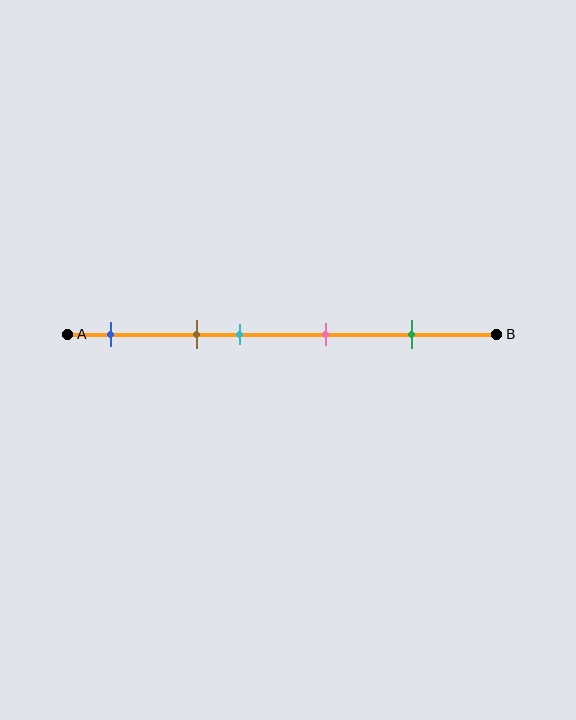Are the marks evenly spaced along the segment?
No, the marks are not evenly spaced.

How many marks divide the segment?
There are 5 marks dividing the segment.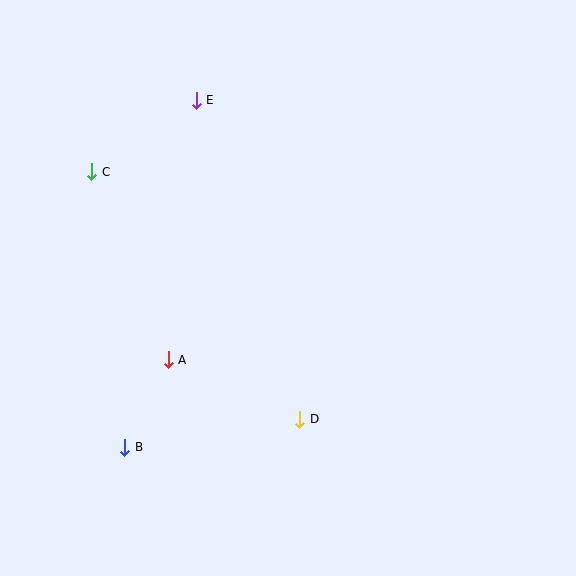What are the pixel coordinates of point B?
Point B is at (125, 447).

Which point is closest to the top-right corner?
Point E is closest to the top-right corner.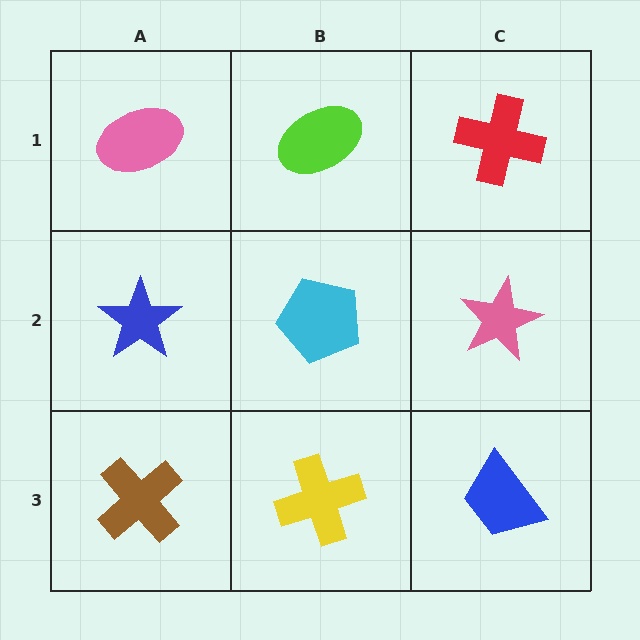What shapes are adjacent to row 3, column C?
A pink star (row 2, column C), a yellow cross (row 3, column B).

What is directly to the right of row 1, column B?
A red cross.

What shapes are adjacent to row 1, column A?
A blue star (row 2, column A), a lime ellipse (row 1, column B).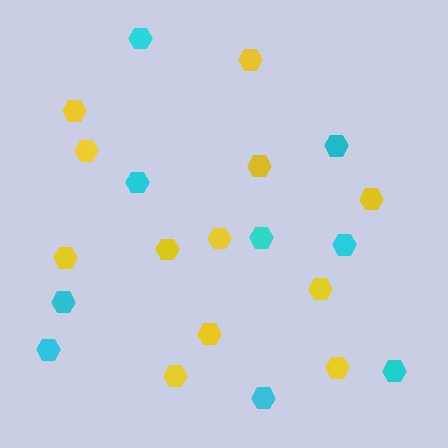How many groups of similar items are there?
There are 2 groups: one group of cyan hexagons (9) and one group of yellow hexagons (12).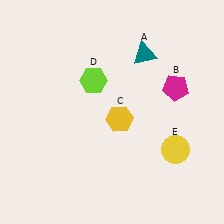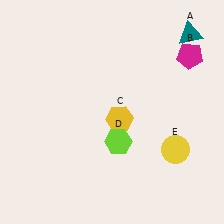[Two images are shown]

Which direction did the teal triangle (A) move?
The teal triangle (A) moved right.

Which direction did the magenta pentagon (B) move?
The magenta pentagon (B) moved up.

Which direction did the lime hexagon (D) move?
The lime hexagon (D) moved down.